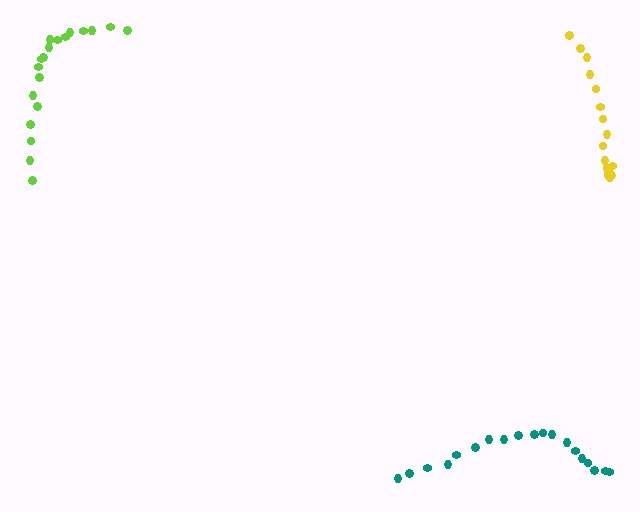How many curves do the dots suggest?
There are 3 distinct paths.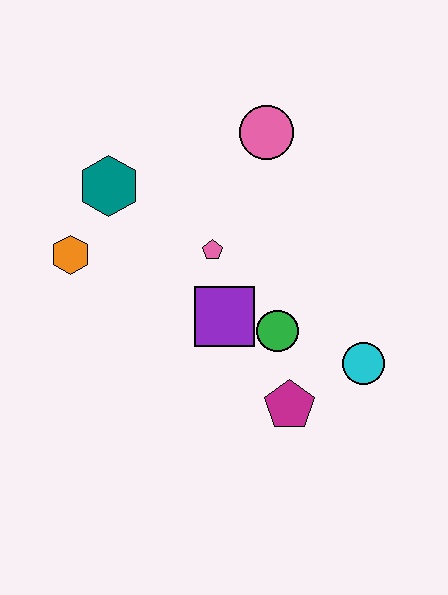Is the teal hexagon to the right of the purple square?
No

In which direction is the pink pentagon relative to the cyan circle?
The pink pentagon is to the left of the cyan circle.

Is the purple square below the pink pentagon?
Yes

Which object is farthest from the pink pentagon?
The cyan circle is farthest from the pink pentagon.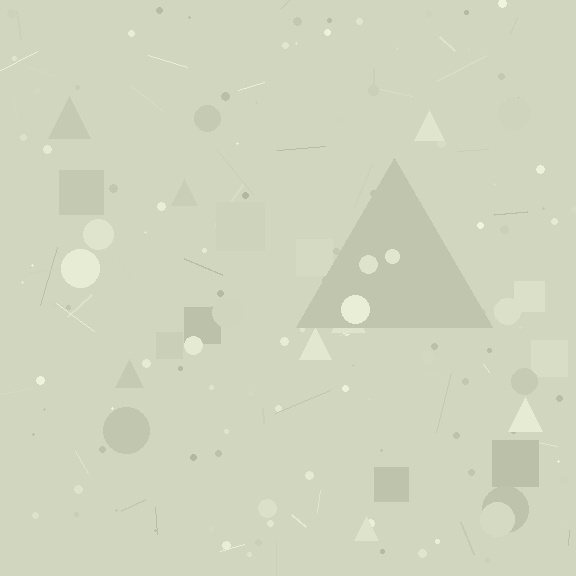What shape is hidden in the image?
A triangle is hidden in the image.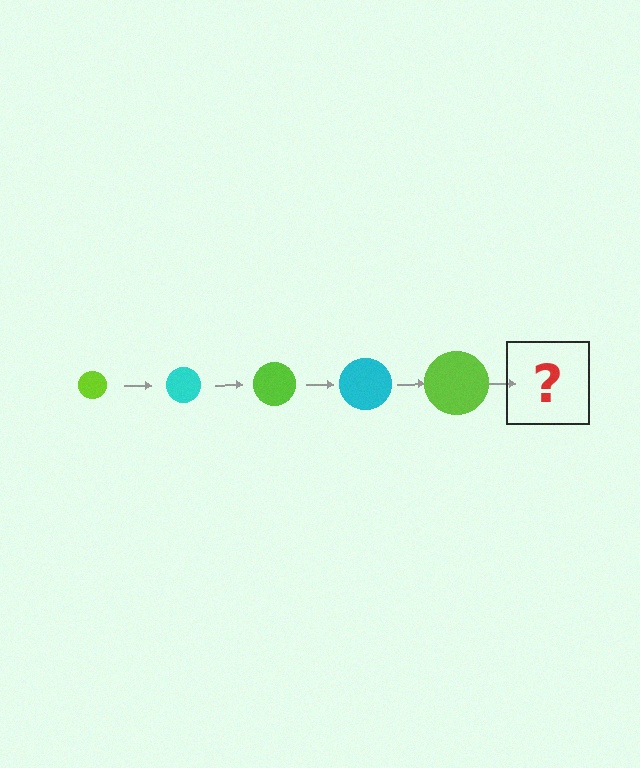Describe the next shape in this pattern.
It should be a cyan circle, larger than the previous one.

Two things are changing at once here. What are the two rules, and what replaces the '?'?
The two rules are that the circle grows larger each step and the color cycles through lime and cyan. The '?' should be a cyan circle, larger than the previous one.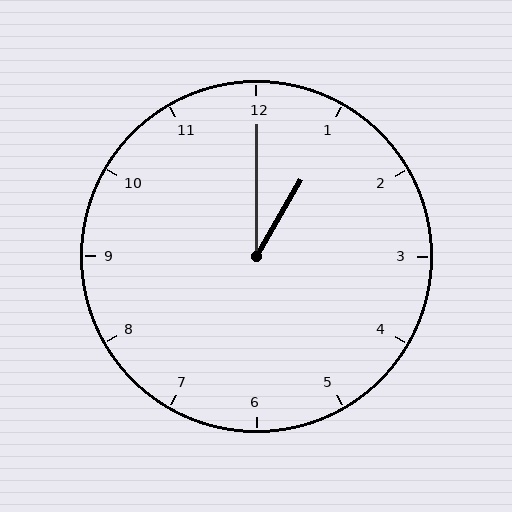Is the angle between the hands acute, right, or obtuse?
It is acute.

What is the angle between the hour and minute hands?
Approximately 30 degrees.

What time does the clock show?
1:00.